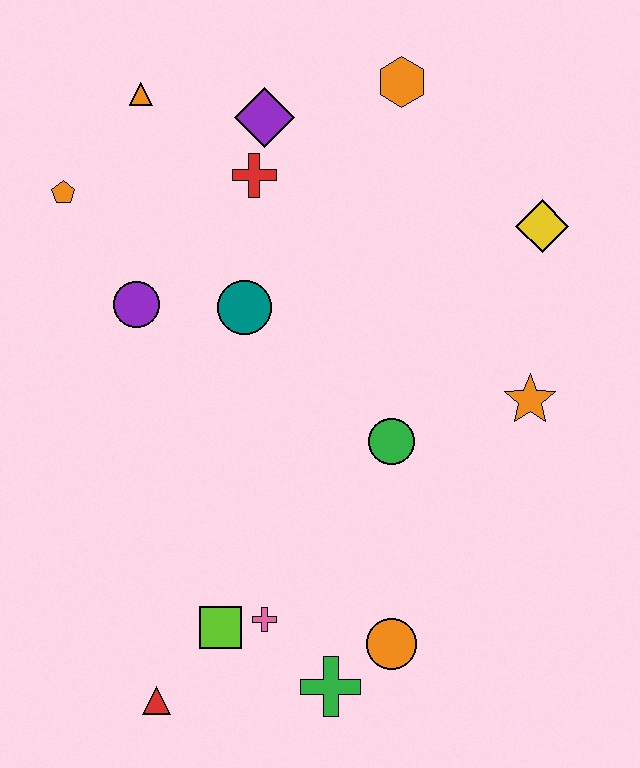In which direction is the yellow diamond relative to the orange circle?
The yellow diamond is above the orange circle.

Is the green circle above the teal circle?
No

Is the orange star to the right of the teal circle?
Yes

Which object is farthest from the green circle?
The orange triangle is farthest from the green circle.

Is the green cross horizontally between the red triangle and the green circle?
Yes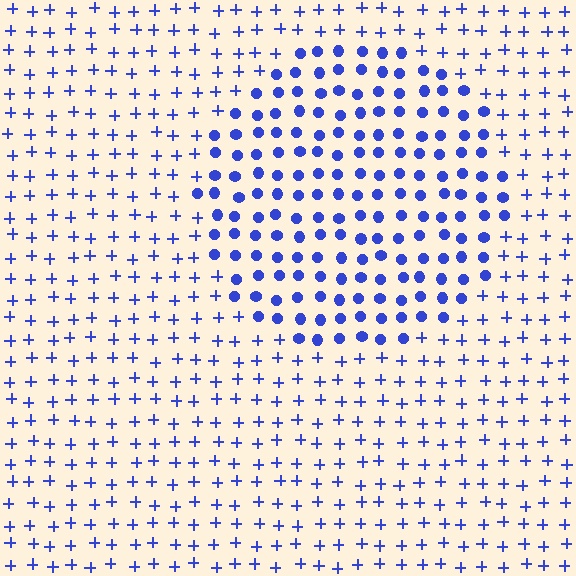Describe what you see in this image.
The image is filled with small blue elements arranged in a uniform grid. A circle-shaped region contains circles, while the surrounding area contains plus signs. The boundary is defined purely by the change in element shape.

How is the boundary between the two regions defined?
The boundary is defined by a change in element shape: circles inside vs. plus signs outside. All elements share the same color and spacing.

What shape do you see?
I see a circle.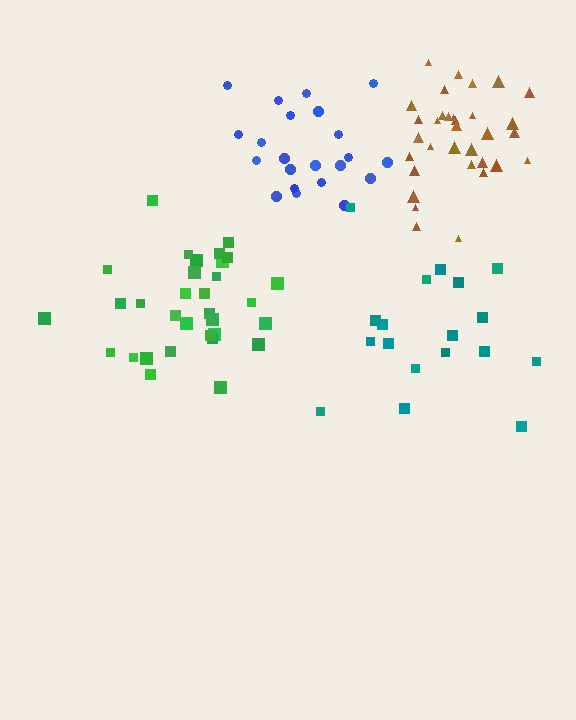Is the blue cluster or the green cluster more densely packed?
Green.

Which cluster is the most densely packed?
Brown.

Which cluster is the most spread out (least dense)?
Teal.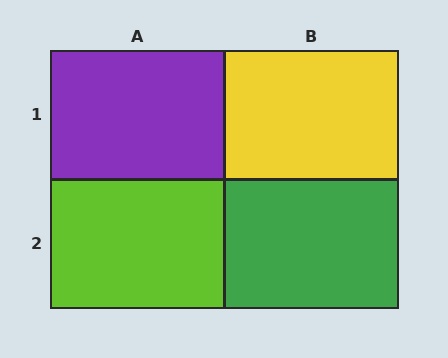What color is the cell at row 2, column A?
Lime.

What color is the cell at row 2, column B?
Green.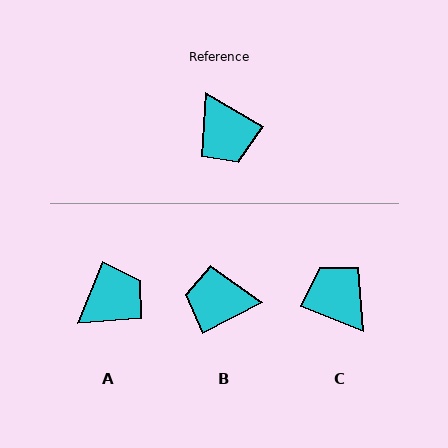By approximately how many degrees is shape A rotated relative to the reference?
Approximately 99 degrees counter-clockwise.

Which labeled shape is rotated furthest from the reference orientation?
C, about 171 degrees away.